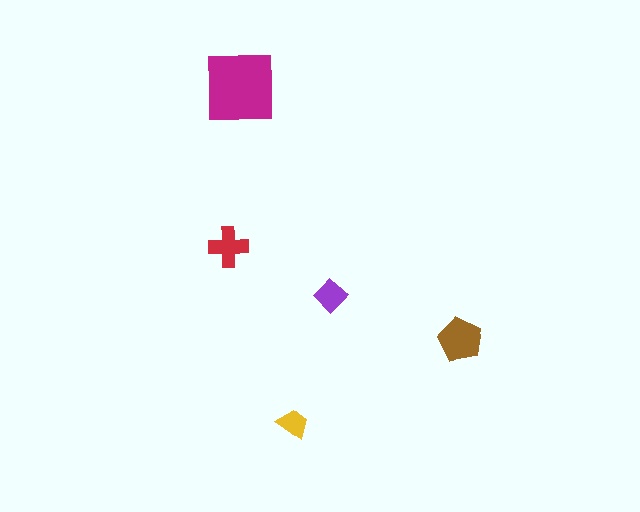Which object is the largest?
The magenta square.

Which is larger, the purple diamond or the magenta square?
The magenta square.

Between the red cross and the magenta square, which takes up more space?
The magenta square.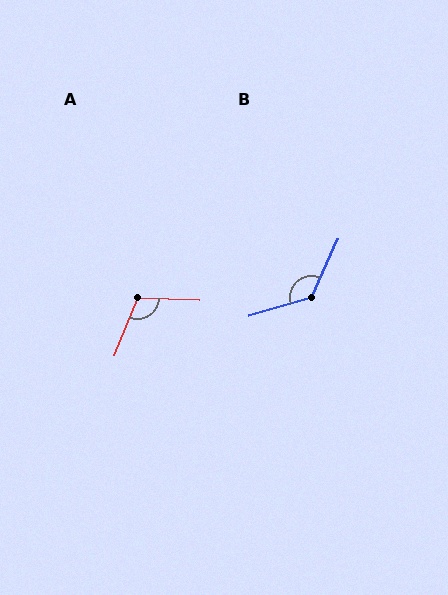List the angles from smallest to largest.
A (110°), B (130°).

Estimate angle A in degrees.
Approximately 110 degrees.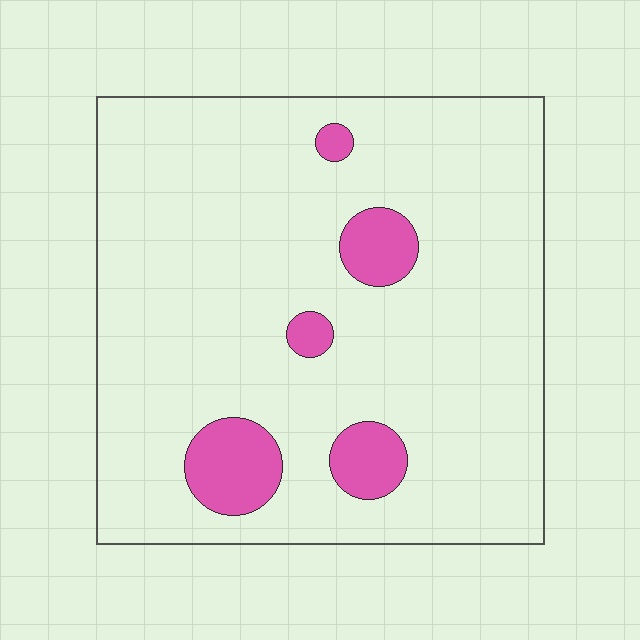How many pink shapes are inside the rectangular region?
5.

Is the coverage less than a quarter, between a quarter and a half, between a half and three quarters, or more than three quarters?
Less than a quarter.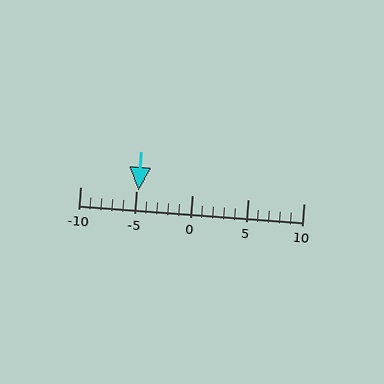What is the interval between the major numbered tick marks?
The major tick marks are spaced 5 units apart.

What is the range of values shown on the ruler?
The ruler shows values from -10 to 10.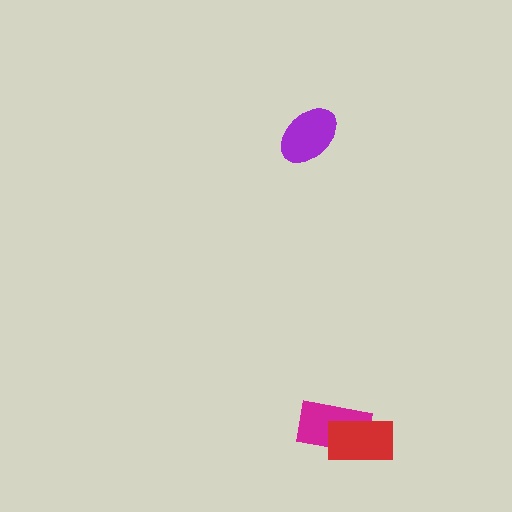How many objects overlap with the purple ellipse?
0 objects overlap with the purple ellipse.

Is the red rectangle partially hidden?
No, no other shape covers it.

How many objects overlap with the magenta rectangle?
1 object overlaps with the magenta rectangle.